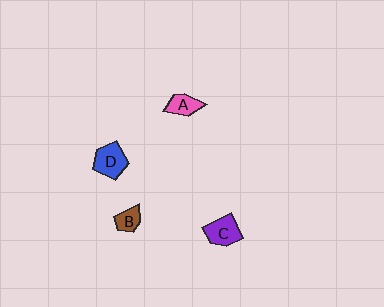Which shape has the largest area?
Shape D (blue).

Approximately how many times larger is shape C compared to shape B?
Approximately 1.7 times.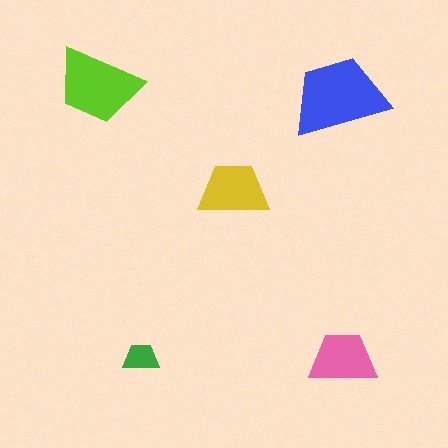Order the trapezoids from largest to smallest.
the blue one, the lime one, the yellow one, the pink one, the green one.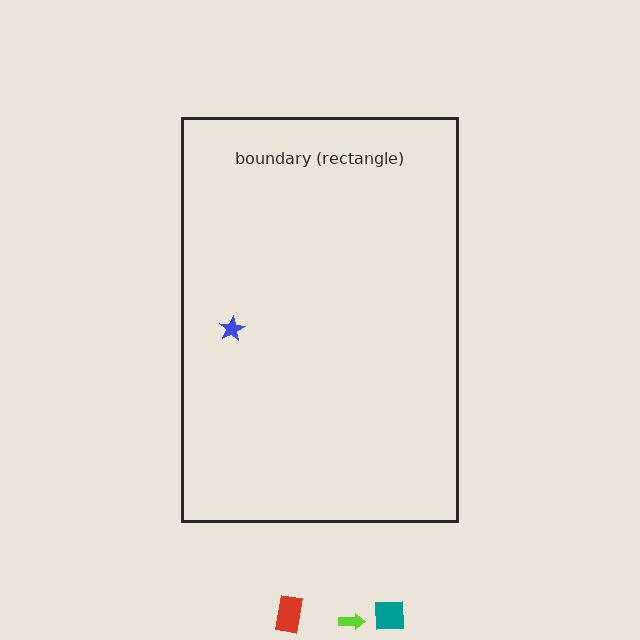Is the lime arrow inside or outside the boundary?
Outside.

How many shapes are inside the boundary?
1 inside, 3 outside.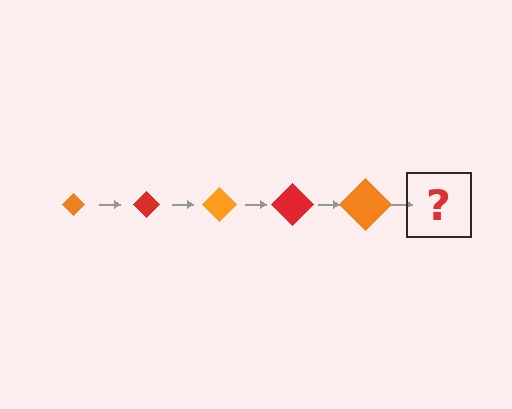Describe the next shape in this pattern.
It should be a red diamond, larger than the previous one.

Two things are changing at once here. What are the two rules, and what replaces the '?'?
The two rules are that the diamond grows larger each step and the color cycles through orange and red. The '?' should be a red diamond, larger than the previous one.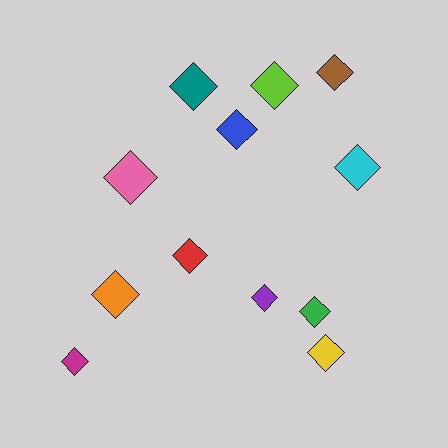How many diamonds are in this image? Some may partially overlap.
There are 12 diamonds.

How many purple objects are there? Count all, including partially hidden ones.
There is 1 purple object.